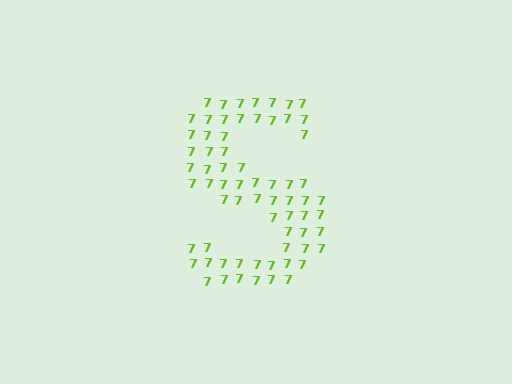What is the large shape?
The large shape is the letter S.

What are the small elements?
The small elements are digit 7's.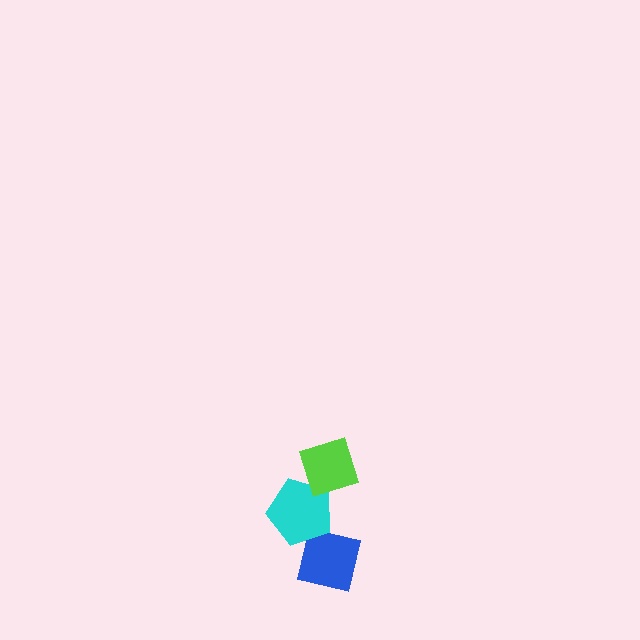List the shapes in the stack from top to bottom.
From top to bottom: the lime diamond, the cyan pentagon, the blue square.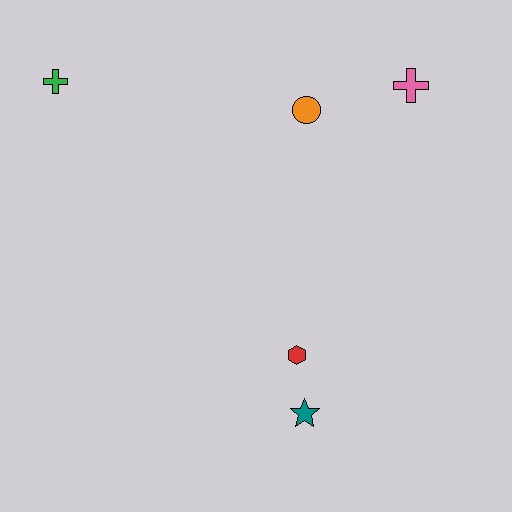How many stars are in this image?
There is 1 star.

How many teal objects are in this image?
There is 1 teal object.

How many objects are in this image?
There are 5 objects.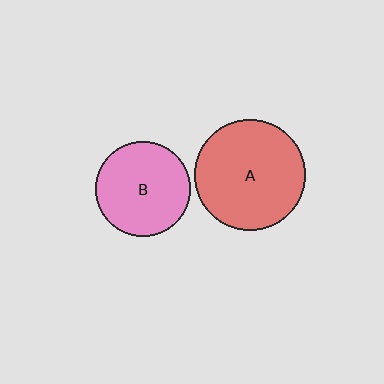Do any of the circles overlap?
No, none of the circles overlap.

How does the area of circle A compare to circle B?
Approximately 1.4 times.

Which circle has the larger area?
Circle A (red).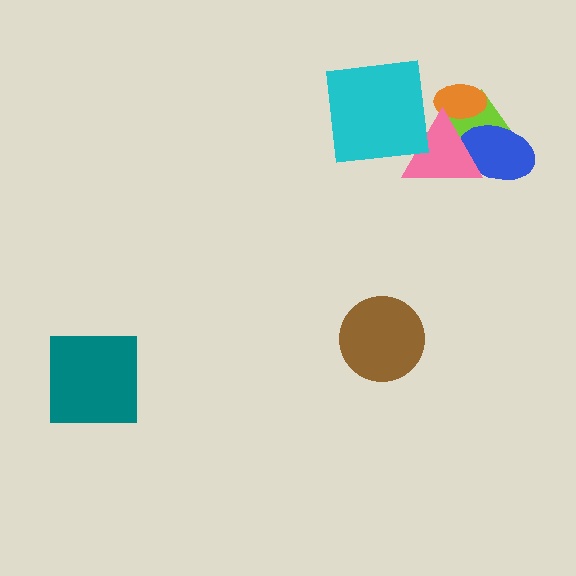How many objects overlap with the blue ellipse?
2 objects overlap with the blue ellipse.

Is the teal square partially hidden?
No, no other shape covers it.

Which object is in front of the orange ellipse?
The pink triangle is in front of the orange ellipse.